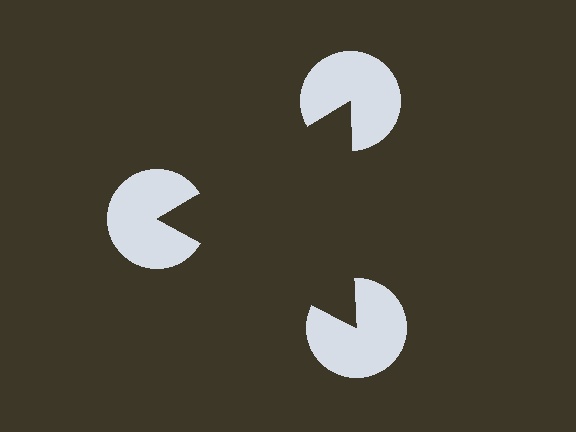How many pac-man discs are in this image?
There are 3 — one at each vertex of the illusory triangle.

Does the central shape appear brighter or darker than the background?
It typically appears slightly darker than the background, even though no actual brightness change is drawn.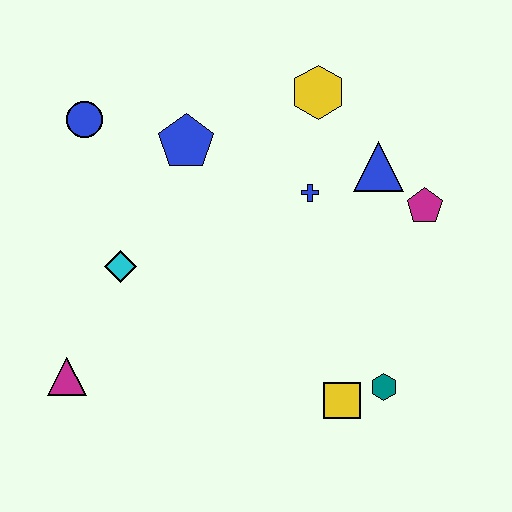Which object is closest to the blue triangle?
The magenta pentagon is closest to the blue triangle.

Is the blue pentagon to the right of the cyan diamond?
Yes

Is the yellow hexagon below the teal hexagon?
No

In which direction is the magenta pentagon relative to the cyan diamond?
The magenta pentagon is to the right of the cyan diamond.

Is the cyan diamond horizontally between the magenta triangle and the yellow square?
Yes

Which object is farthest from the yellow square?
The blue circle is farthest from the yellow square.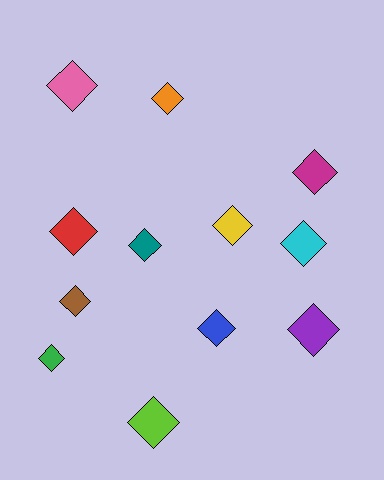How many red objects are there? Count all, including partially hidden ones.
There is 1 red object.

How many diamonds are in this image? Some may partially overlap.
There are 12 diamonds.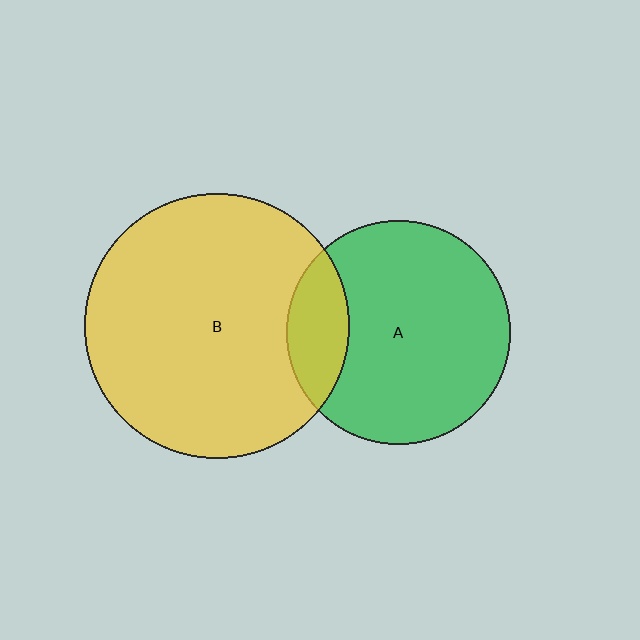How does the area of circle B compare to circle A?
Approximately 1.4 times.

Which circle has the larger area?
Circle B (yellow).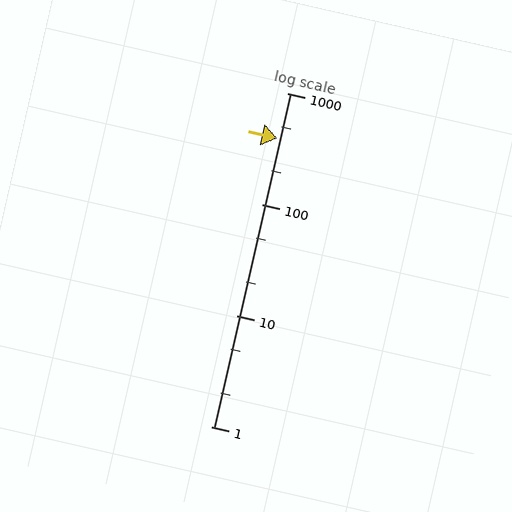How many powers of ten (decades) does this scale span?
The scale spans 3 decades, from 1 to 1000.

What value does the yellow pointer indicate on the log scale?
The pointer indicates approximately 390.